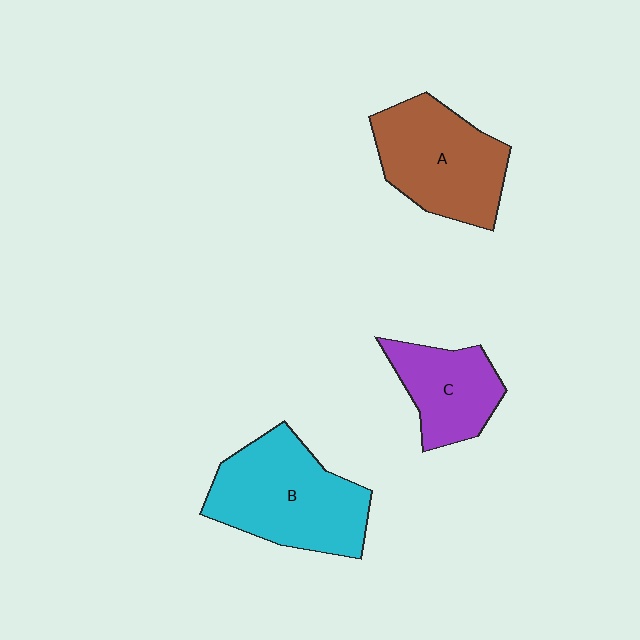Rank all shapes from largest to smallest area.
From largest to smallest: B (cyan), A (brown), C (purple).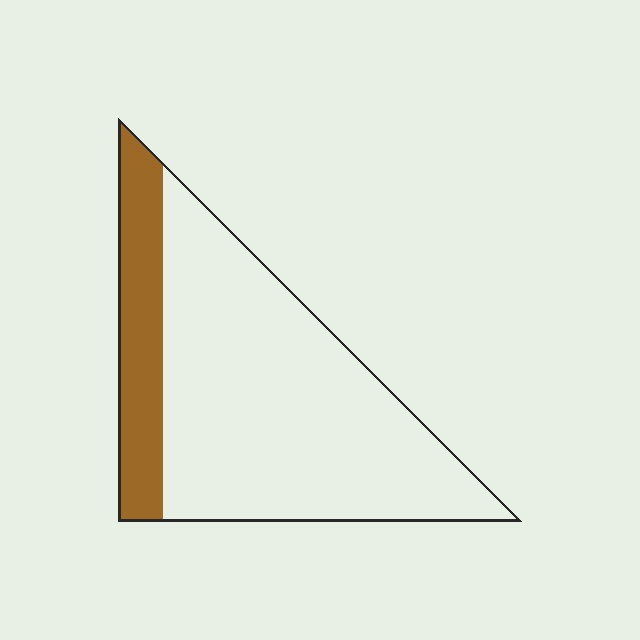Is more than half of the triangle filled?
No.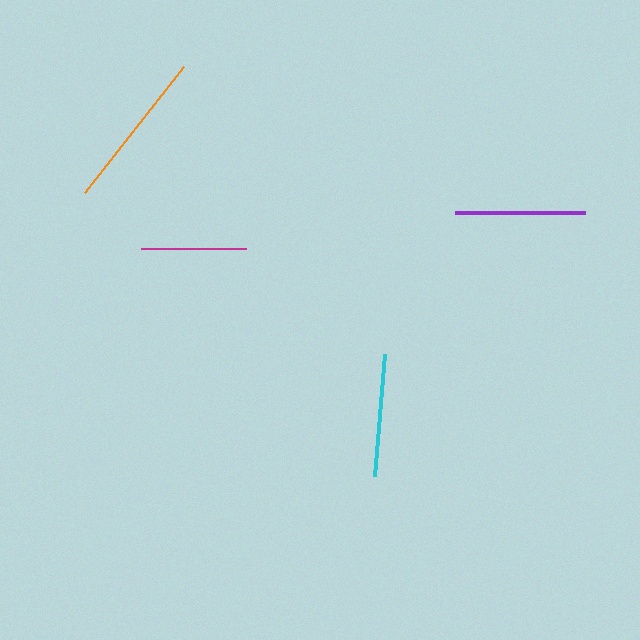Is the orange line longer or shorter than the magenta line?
The orange line is longer than the magenta line.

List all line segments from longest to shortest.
From longest to shortest: orange, purple, cyan, magenta.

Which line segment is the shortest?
The magenta line is the shortest at approximately 105 pixels.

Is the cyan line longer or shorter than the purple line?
The purple line is longer than the cyan line.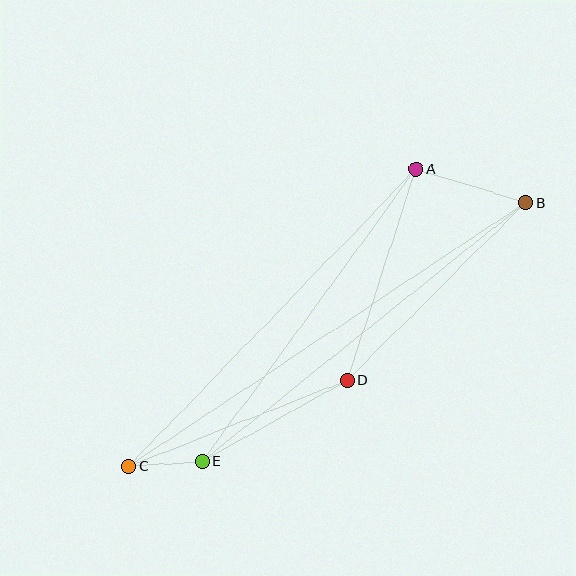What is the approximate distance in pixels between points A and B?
The distance between A and B is approximately 114 pixels.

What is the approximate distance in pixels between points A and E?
The distance between A and E is approximately 362 pixels.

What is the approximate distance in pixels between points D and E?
The distance between D and E is approximately 166 pixels.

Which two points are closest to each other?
Points C and E are closest to each other.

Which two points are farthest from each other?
Points B and C are farthest from each other.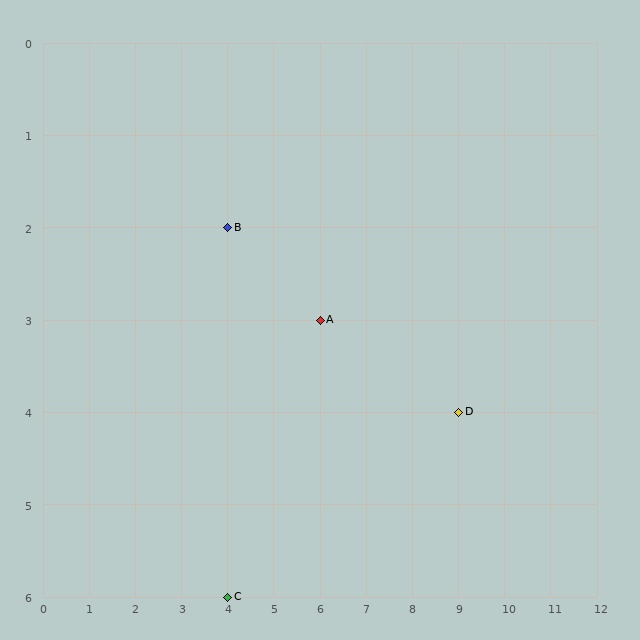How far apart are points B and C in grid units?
Points B and C are 4 rows apart.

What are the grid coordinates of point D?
Point D is at grid coordinates (9, 4).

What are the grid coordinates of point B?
Point B is at grid coordinates (4, 2).